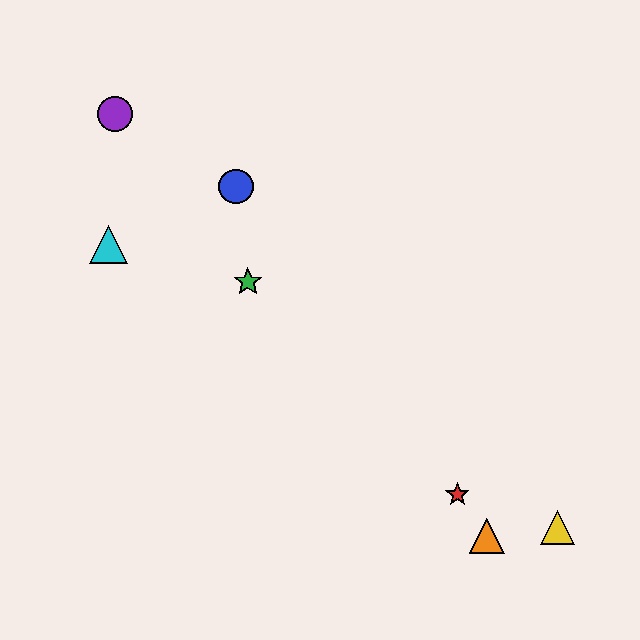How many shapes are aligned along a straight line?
3 shapes (the red star, the blue circle, the orange triangle) are aligned along a straight line.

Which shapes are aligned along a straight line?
The red star, the blue circle, the orange triangle are aligned along a straight line.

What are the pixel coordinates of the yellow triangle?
The yellow triangle is at (558, 528).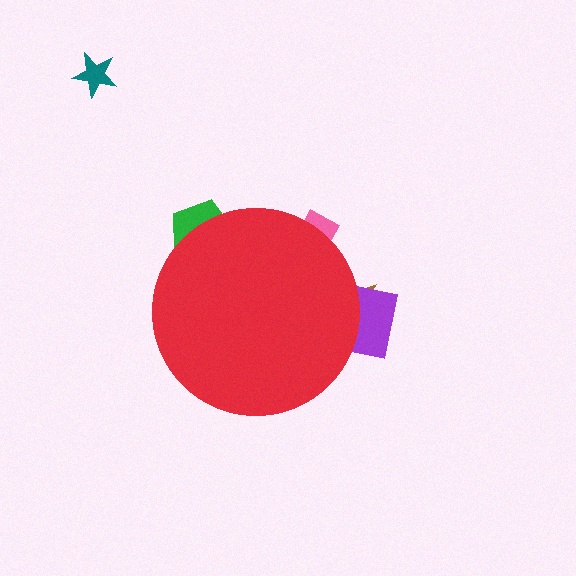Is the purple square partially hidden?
Yes, the purple square is partially hidden behind the red circle.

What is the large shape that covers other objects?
A red circle.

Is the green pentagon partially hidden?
Yes, the green pentagon is partially hidden behind the red circle.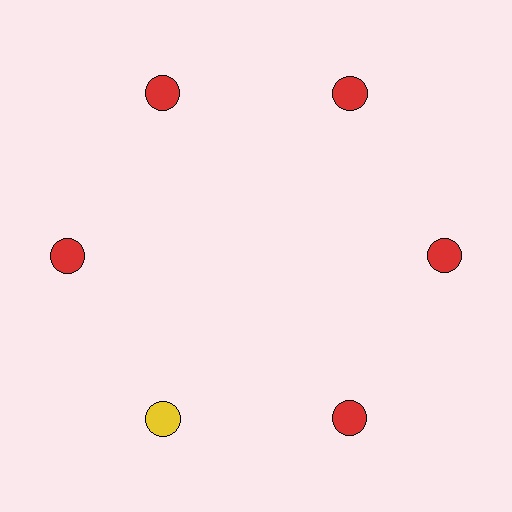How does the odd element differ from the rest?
It has a different color: yellow instead of red.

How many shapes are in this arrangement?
There are 6 shapes arranged in a ring pattern.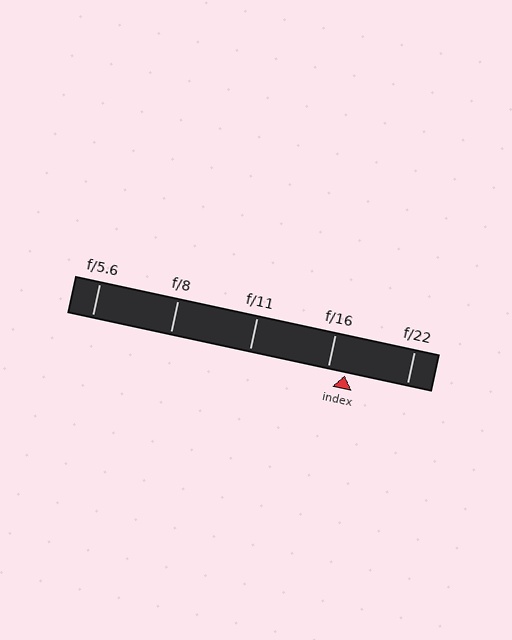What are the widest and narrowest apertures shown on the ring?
The widest aperture shown is f/5.6 and the narrowest is f/22.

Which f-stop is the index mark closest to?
The index mark is closest to f/16.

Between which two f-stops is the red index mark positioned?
The index mark is between f/16 and f/22.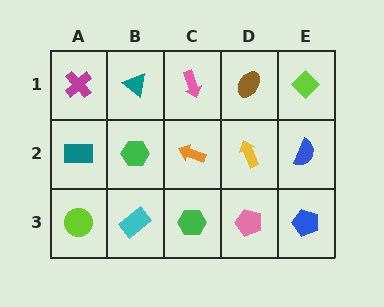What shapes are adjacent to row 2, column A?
A magenta cross (row 1, column A), a lime circle (row 3, column A), a green hexagon (row 2, column B).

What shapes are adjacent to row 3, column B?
A green hexagon (row 2, column B), a lime circle (row 3, column A), a green hexagon (row 3, column C).